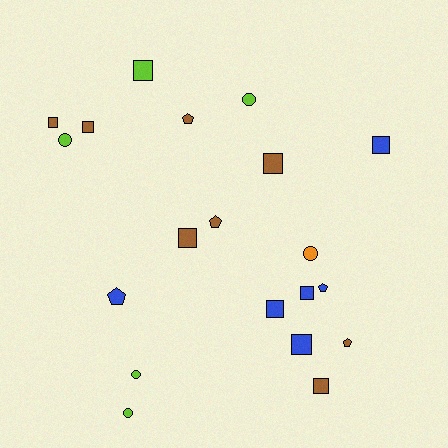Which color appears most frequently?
Brown, with 8 objects.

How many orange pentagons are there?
There are no orange pentagons.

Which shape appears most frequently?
Square, with 10 objects.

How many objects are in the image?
There are 20 objects.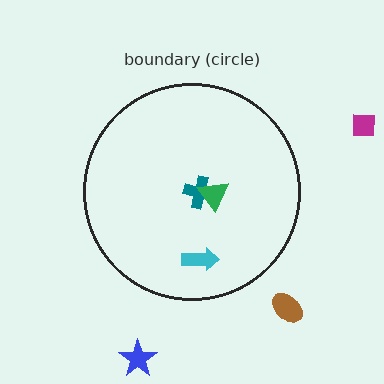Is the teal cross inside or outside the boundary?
Inside.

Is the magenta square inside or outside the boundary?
Outside.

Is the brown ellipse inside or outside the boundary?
Outside.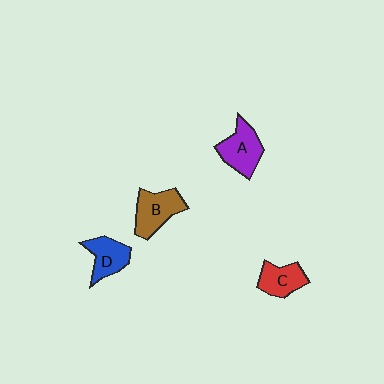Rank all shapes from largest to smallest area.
From largest to smallest: B (brown), A (purple), D (blue), C (red).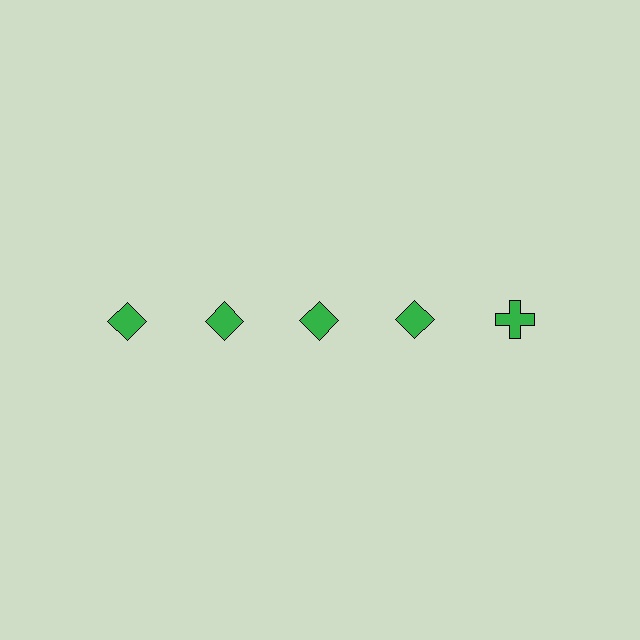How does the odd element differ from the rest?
It has a different shape: cross instead of diamond.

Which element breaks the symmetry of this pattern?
The green cross in the top row, rightmost column breaks the symmetry. All other shapes are green diamonds.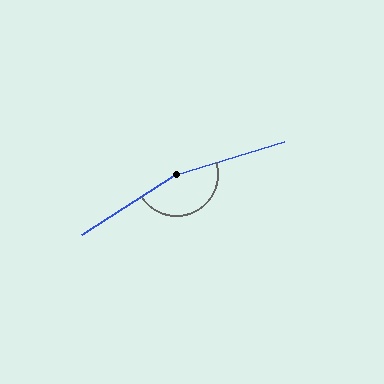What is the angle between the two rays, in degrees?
Approximately 165 degrees.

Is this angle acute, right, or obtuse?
It is obtuse.